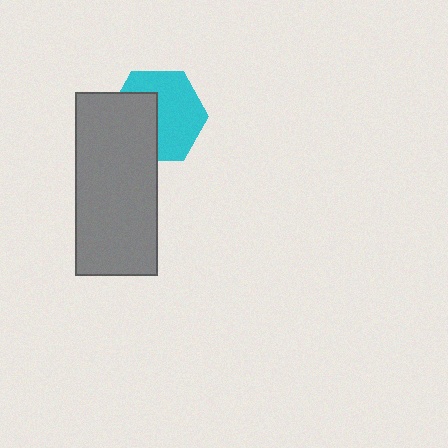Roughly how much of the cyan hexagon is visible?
About half of it is visible (roughly 59%).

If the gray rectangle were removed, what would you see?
You would see the complete cyan hexagon.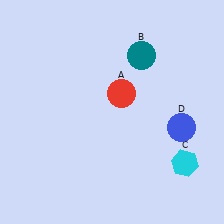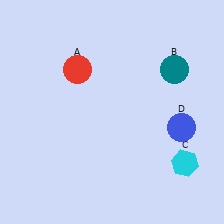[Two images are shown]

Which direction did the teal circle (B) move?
The teal circle (B) moved right.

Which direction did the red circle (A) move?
The red circle (A) moved left.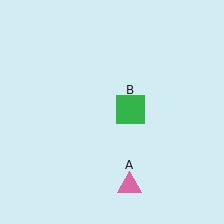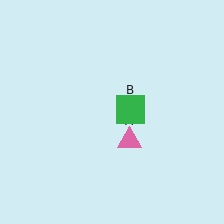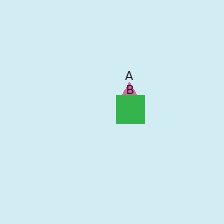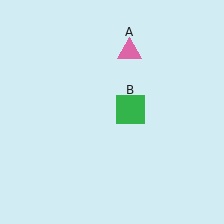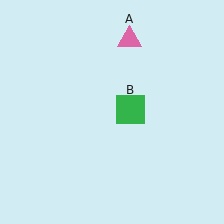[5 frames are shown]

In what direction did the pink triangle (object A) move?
The pink triangle (object A) moved up.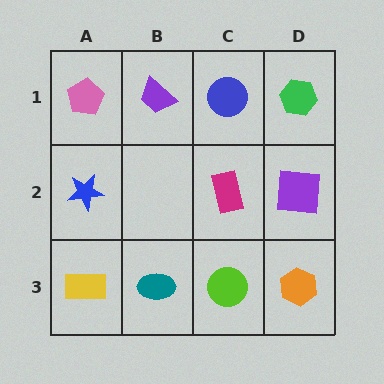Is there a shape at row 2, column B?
No, that cell is empty.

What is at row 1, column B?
A purple trapezoid.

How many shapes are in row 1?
4 shapes.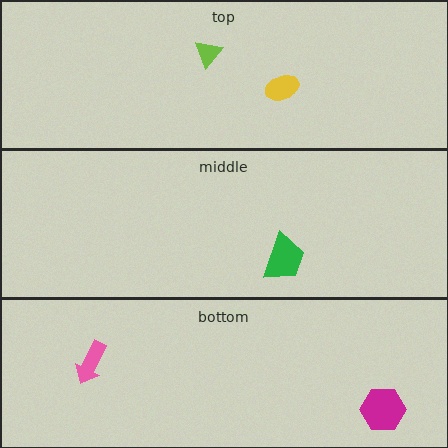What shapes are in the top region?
The yellow ellipse, the lime triangle.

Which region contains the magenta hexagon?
The bottom region.